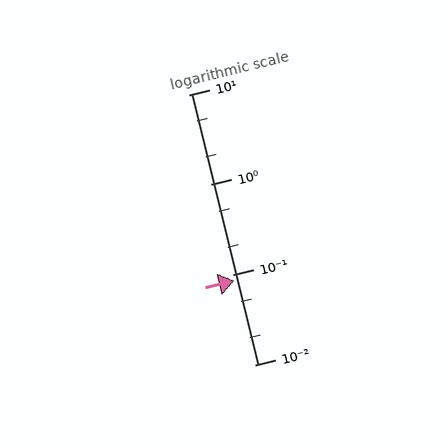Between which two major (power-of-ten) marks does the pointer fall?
The pointer is between 0.01 and 0.1.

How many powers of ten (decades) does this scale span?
The scale spans 3 decades, from 0.01 to 10.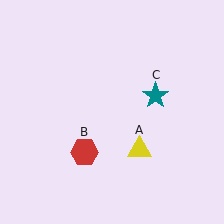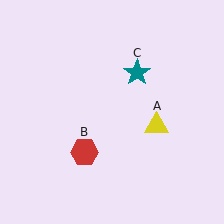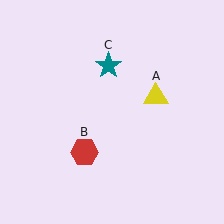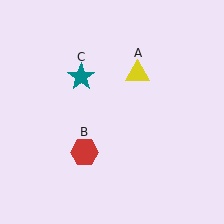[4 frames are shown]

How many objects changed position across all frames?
2 objects changed position: yellow triangle (object A), teal star (object C).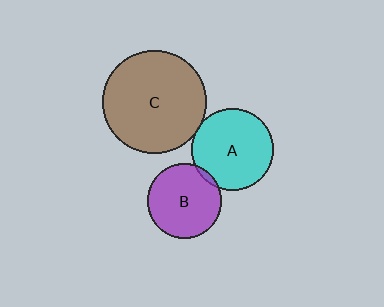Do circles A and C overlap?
Yes.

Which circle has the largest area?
Circle C (brown).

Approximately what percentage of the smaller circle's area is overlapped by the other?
Approximately 5%.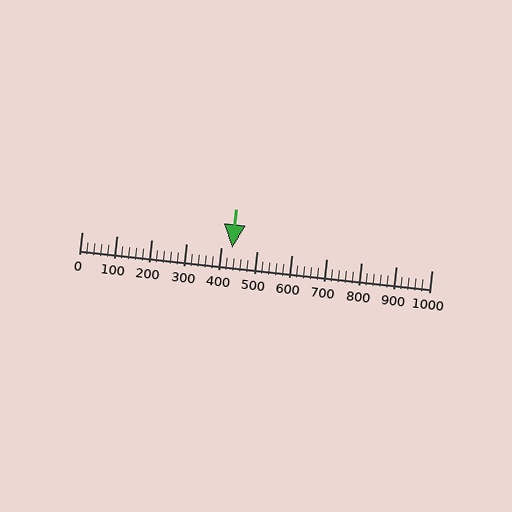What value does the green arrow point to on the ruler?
The green arrow points to approximately 431.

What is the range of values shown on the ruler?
The ruler shows values from 0 to 1000.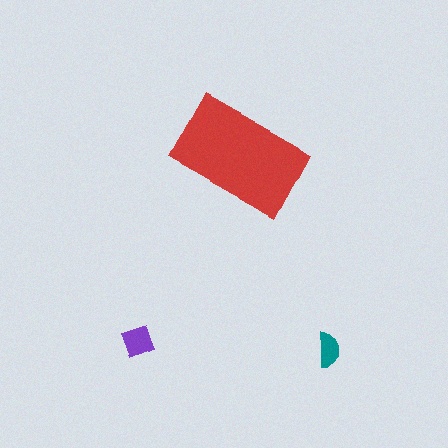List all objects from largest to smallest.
The red rectangle, the purple diamond, the teal semicircle.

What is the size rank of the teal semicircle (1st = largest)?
3rd.